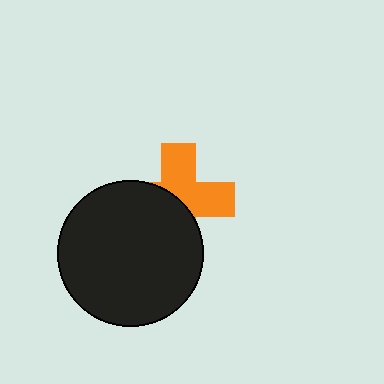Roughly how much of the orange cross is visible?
About half of it is visible (roughly 51%).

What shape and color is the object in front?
The object in front is a black circle.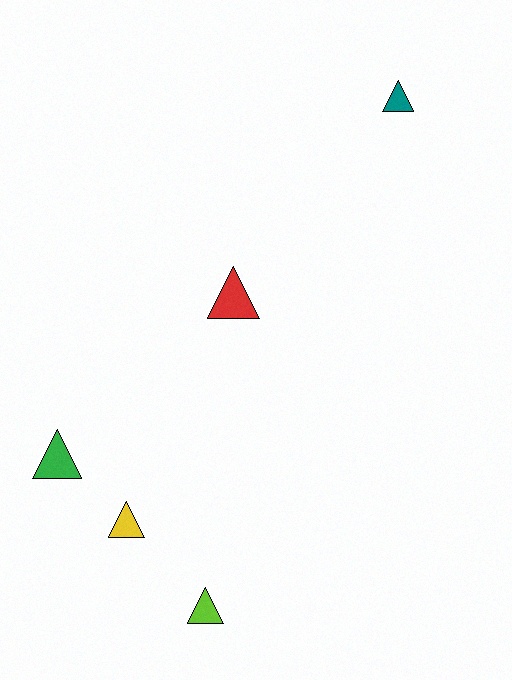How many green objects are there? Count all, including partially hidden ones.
There is 1 green object.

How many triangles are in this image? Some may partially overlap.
There are 5 triangles.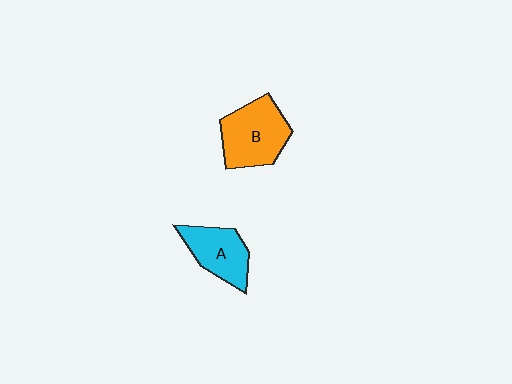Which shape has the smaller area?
Shape A (cyan).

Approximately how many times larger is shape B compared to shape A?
Approximately 1.3 times.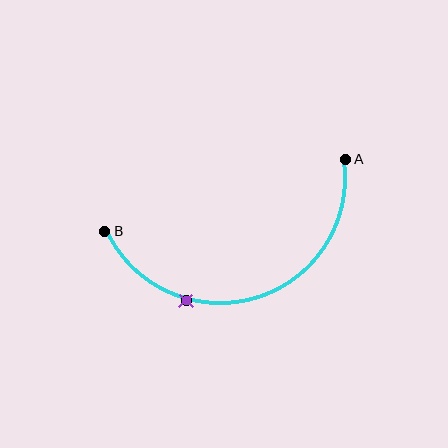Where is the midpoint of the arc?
The arc midpoint is the point on the curve farthest from the straight line joining A and B. It sits below that line.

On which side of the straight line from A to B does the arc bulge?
The arc bulges below the straight line connecting A and B.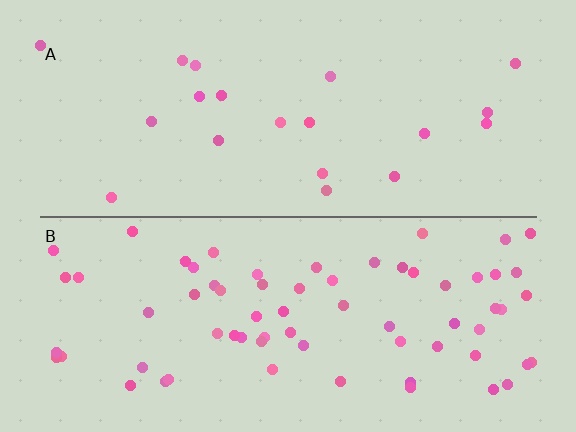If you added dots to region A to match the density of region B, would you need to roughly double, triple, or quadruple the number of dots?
Approximately triple.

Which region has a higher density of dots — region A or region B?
B (the bottom).